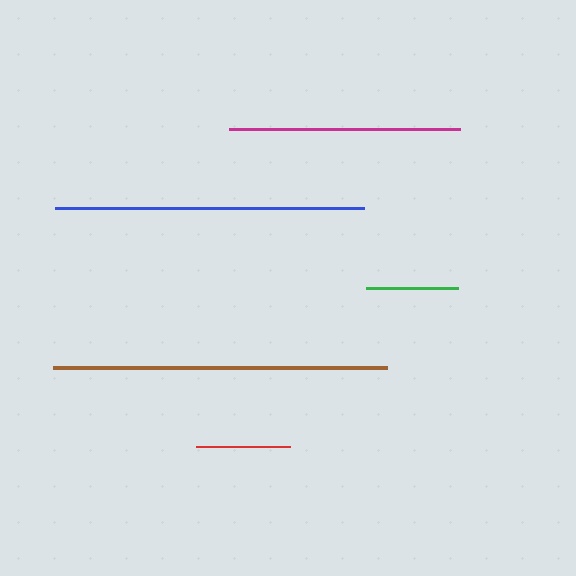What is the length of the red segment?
The red segment is approximately 94 pixels long.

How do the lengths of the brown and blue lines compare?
The brown and blue lines are approximately the same length.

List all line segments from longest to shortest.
From longest to shortest: brown, blue, magenta, red, green.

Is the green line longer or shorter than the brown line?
The brown line is longer than the green line.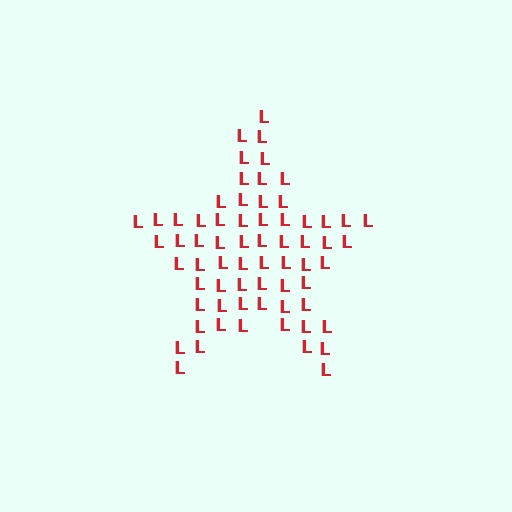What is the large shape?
The large shape is a star.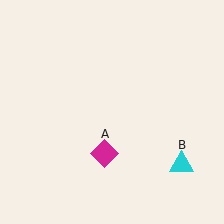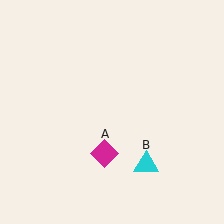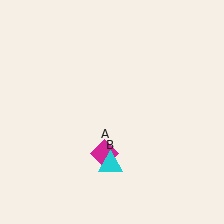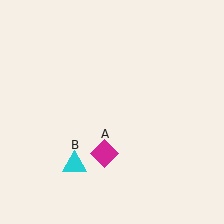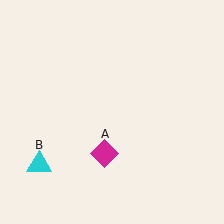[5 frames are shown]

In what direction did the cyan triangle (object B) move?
The cyan triangle (object B) moved left.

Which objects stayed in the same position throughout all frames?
Magenta diamond (object A) remained stationary.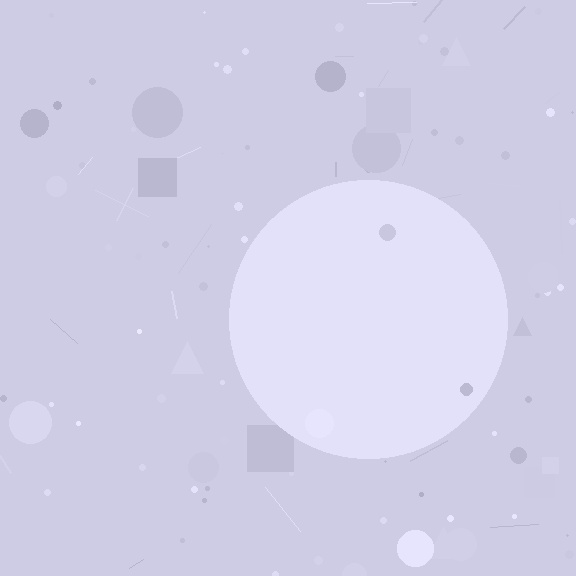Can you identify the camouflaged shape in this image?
The camouflaged shape is a circle.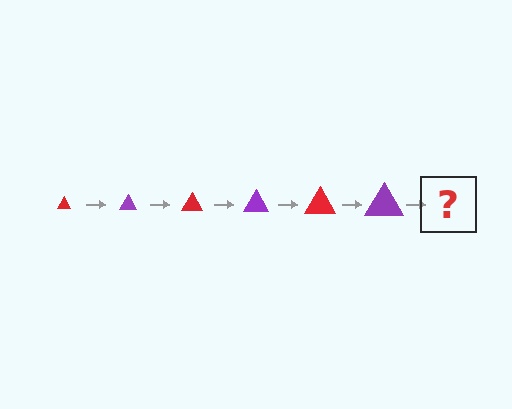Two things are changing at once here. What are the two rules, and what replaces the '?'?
The two rules are that the triangle grows larger each step and the color cycles through red and purple. The '?' should be a red triangle, larger than the previous one.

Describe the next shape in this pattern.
It should be a red triangle, larger than the previous one.